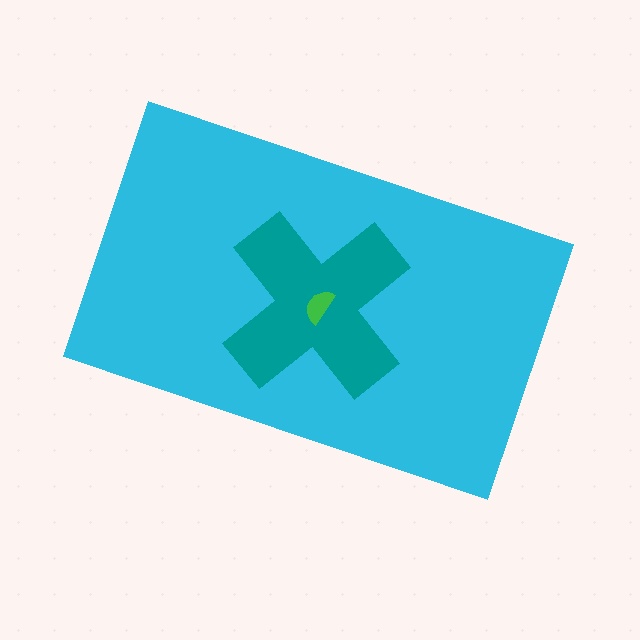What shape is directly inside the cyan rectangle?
The teal cross.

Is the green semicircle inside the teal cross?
Yes.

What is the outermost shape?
The cyan rectangle.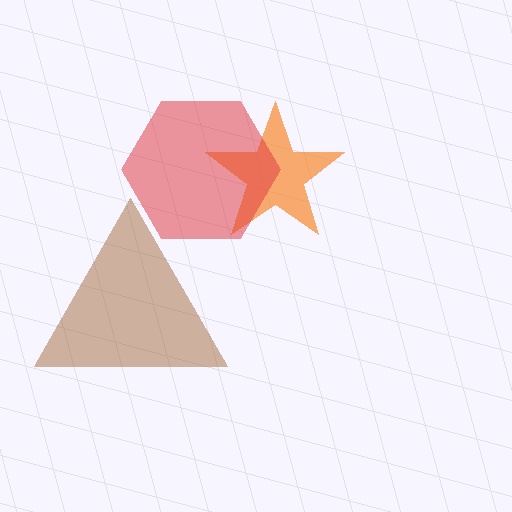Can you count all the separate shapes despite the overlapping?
Yes, there are 3 separate shapes.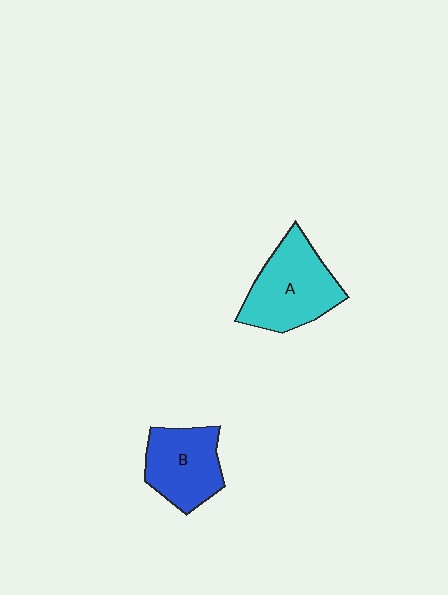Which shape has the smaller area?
Shape B (blue).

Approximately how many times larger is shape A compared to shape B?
Approximately 1.2 times.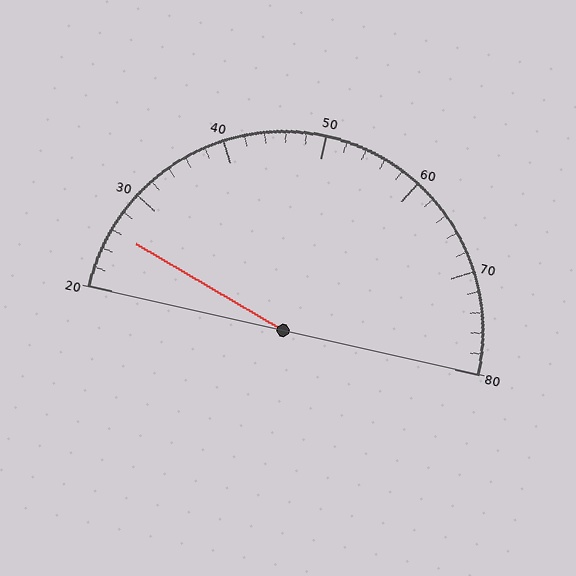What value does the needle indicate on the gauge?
The needle indicates approximately 26.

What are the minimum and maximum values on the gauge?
The gauge ranges from 20 to 80.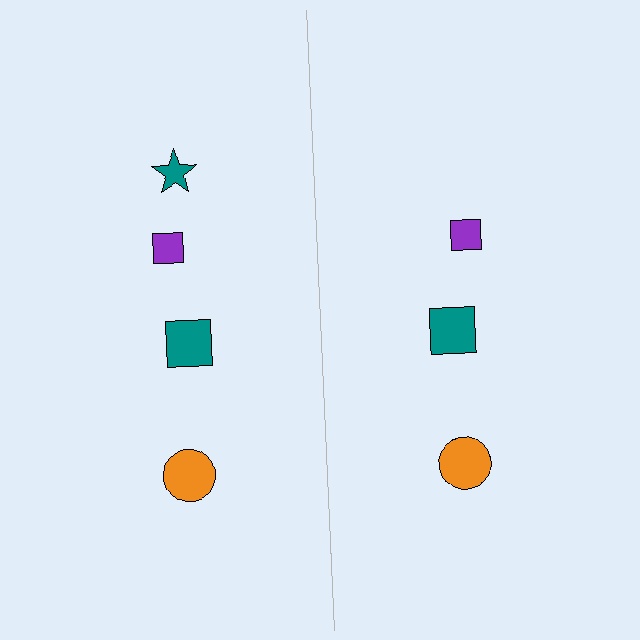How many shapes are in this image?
There are 7 shapes in this image.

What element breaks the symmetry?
A teal star is missing from the right side.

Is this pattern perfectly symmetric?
No, the pattern is not perfectly symmetric. A teal star is missing from the right side.